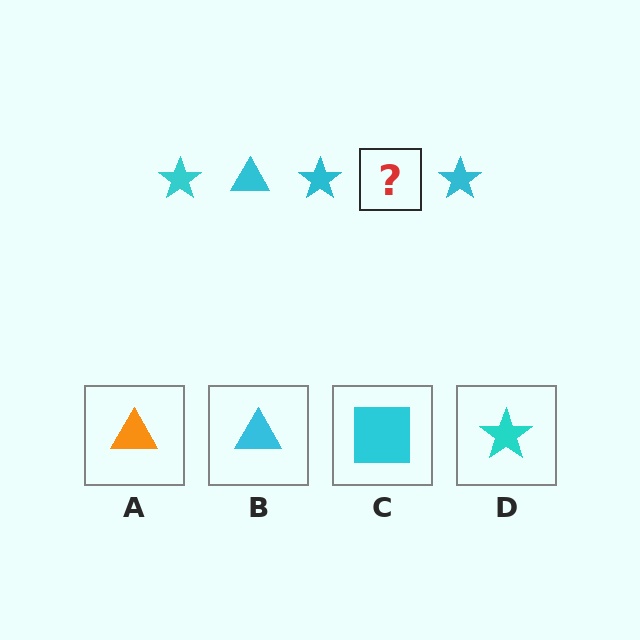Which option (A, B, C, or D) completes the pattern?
B.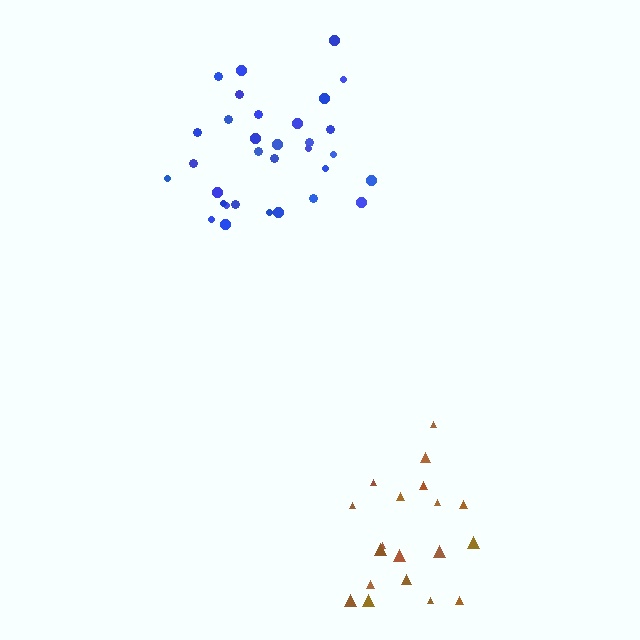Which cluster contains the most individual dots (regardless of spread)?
Blue (32).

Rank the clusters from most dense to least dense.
brown, blue.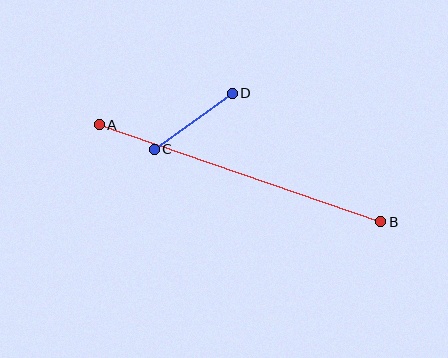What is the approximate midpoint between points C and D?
The midpoint is at approximately (193, 121) pixels.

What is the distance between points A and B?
The distance is approximately 298 pixels.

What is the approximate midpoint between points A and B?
The midpoint is at approximately (240, 173) pixels.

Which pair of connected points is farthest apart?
Points A and B are farthest apart.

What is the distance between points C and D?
The distance is approximately 96 pixels.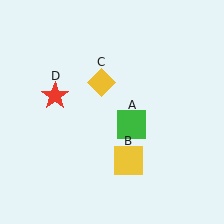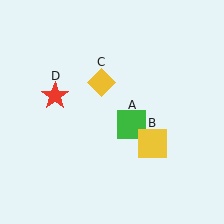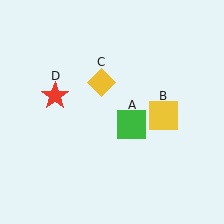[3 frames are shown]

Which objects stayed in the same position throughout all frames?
Green square (object A) and yellow diamond (object C) and red star (object D) remained stationary.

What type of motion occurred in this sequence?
The yellow square (object B) rotated counterclockwise around the center of the scene.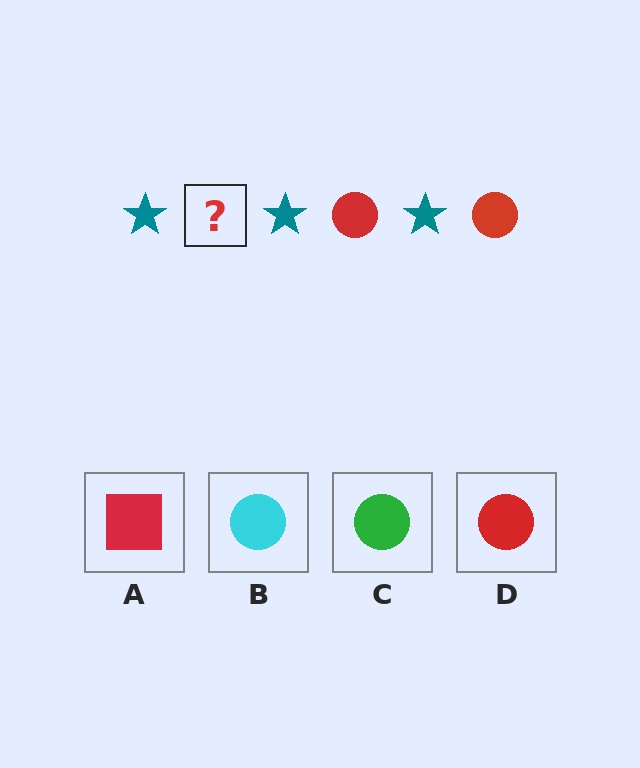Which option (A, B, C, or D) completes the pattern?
D.